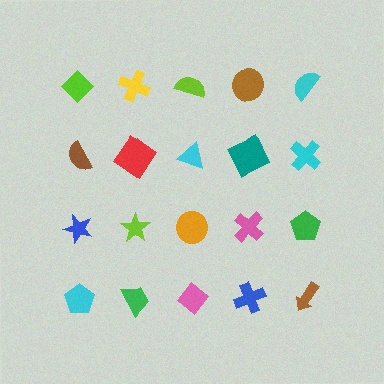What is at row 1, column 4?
A brown circle.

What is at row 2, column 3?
A cyan triangle.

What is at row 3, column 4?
A pink cross.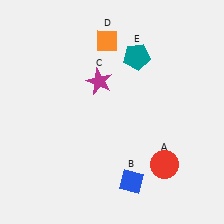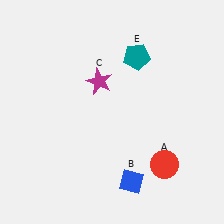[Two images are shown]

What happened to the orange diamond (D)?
The orange diamond (D) was removed in Image 2. It was in the top-left area of Image 1.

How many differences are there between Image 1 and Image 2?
There is 1 difference between the two images.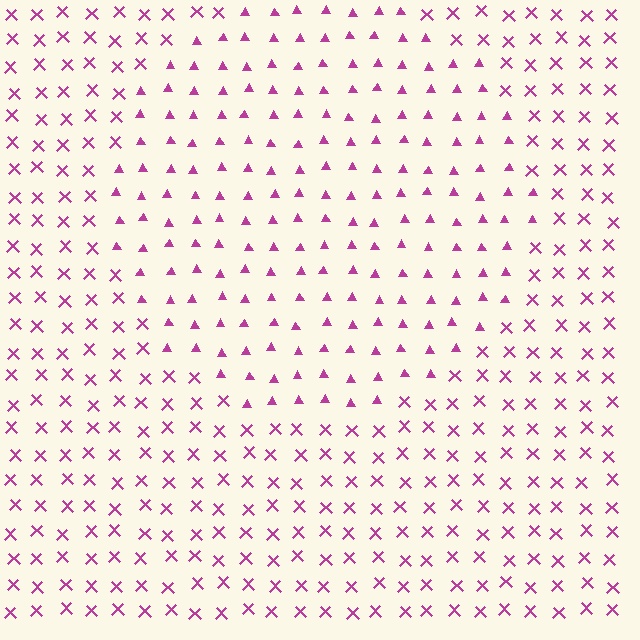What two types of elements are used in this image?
The image uses triangles inside the circle region and X marks outside it.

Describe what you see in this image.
The image is filled with small magenta elements arranged in a uniform grid. A circle-shaped region contains triangles, while the surrounding area contains X marks. The boundary is defined purely by the change in element shape.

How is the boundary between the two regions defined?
The boundary is defined by a change in element shape: triangles inside vs. X marks outside. All elements share the same color and spacing.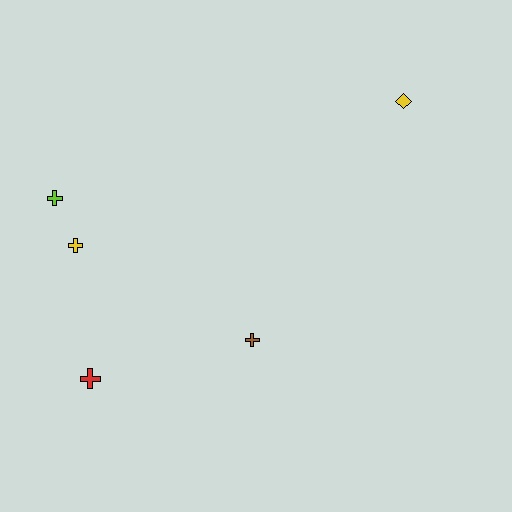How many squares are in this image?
There are no squares.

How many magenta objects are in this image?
There are no magenta objects.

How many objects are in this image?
There are 5 objects.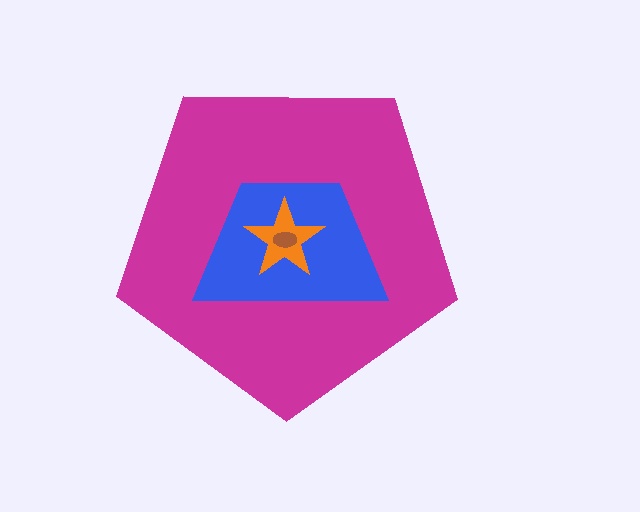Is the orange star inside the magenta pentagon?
Yes.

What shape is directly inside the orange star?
The brown ellipse.